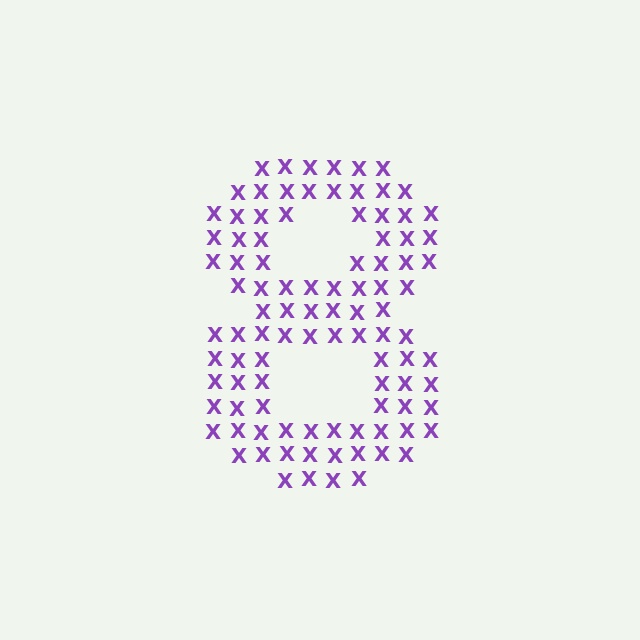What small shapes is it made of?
It is made of small letter X's.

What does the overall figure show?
The overall figure shows the digit 8.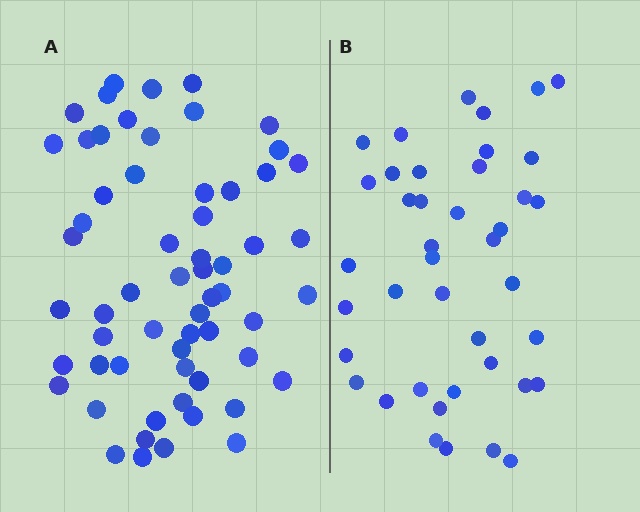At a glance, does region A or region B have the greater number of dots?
Region A (the left region) has more dots.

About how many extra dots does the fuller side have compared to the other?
Region A has approximately 20 more dots than region B.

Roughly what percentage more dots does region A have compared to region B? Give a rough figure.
About 45% more.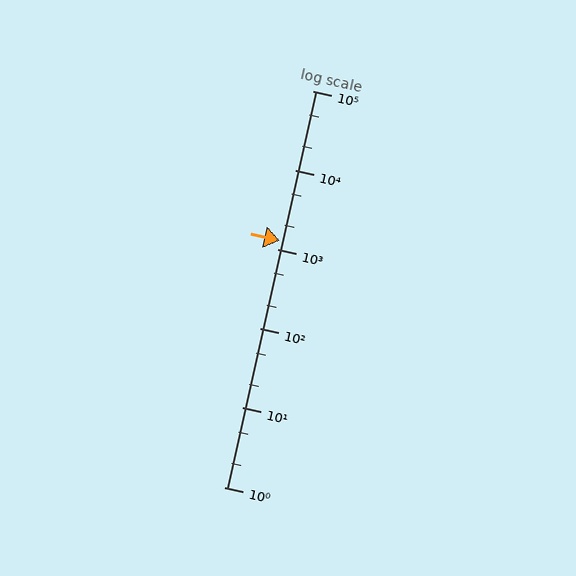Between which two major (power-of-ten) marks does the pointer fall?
The pointer is between 1000 and 10000.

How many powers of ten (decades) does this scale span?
The scale spans 5 decades, from 1 to 100000.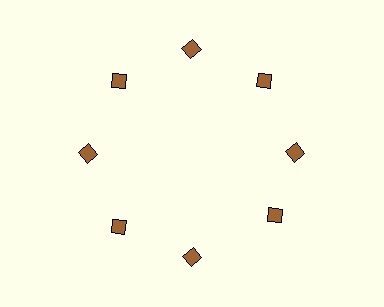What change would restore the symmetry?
The symmetry would be restored by rotating it back into even spacing with its neighbors so that all 8 diamonds sit at equal angles and equal distance from the center.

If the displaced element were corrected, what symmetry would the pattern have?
It would have 8-fold rotational symmetry — the pattern would map onto itself every 45 degrees.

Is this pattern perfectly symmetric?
No. The 8 brown diamonds are arranged in a ring, but one element near the 4 o'clock position is rotated out of alignment along the ring, breaking the 8-fold rotational symmetry.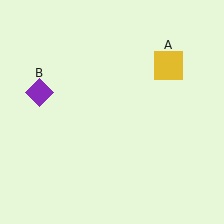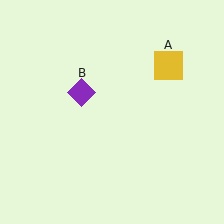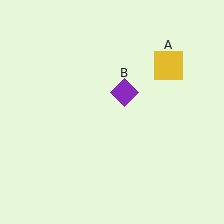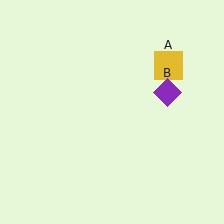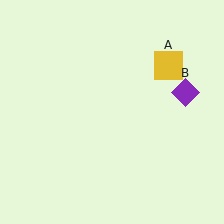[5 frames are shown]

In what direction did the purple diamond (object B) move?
The purple diamond (object B) moved right.